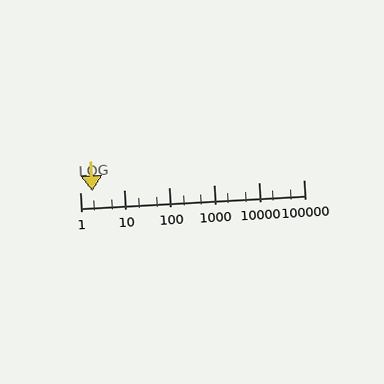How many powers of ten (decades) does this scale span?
The scale spans 5 decades, from 1 to 100000.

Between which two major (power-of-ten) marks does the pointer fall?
The pointer is between 1 and 10.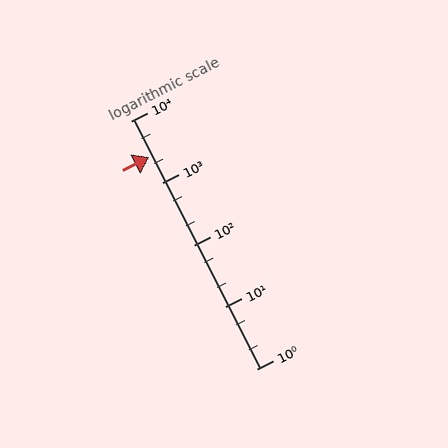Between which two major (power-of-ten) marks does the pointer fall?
The pointer is between 1000 and 10000.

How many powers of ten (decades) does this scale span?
The scale spans 4 decades, from 1 to 10000.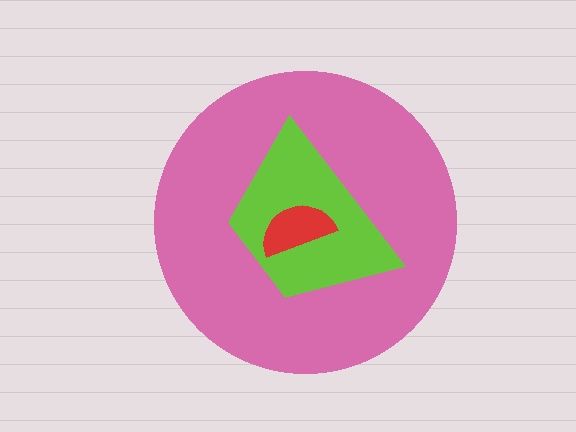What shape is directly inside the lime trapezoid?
The red semicircle.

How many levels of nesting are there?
3.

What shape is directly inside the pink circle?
The lime trapezoid.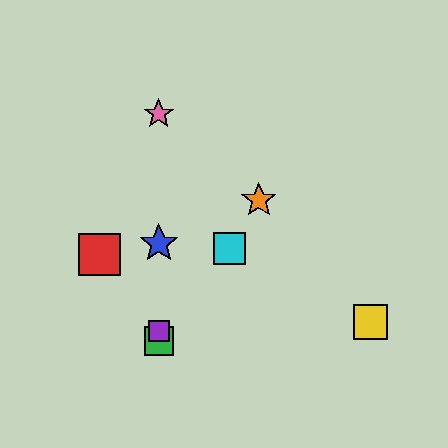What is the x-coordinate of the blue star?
The blue star is at x≈159.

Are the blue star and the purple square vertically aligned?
Yes, both are at x≈159.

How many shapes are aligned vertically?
4 shapes (the blue star, the green square, the purple square, the pink star) are aligned vertically.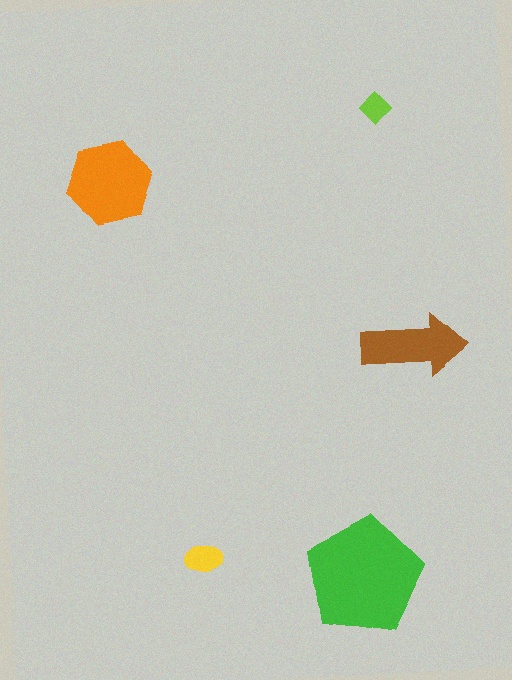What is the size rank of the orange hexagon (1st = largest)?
2nd.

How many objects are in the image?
There are 5 objects in the image.